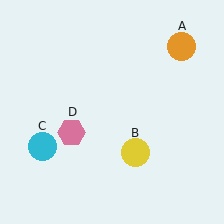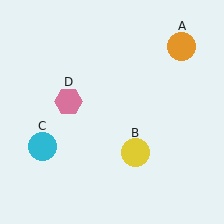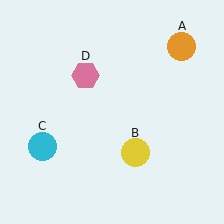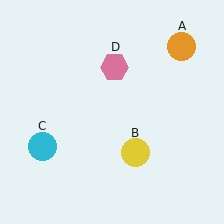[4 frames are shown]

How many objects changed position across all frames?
1 object changed position: pink hexagon (object D).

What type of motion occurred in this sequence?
The pink hexagon (object D) rotated clockwise around the center of the scene.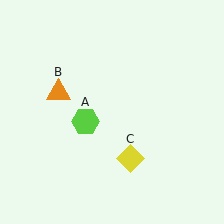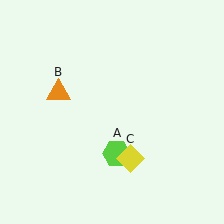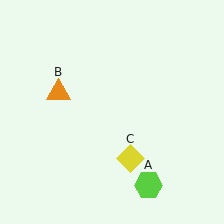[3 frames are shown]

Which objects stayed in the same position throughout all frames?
Orange triangle (object B) and yellow diamond (object C) remained stationary.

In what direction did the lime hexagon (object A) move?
The lime hexagon (object A) moved down and to the right.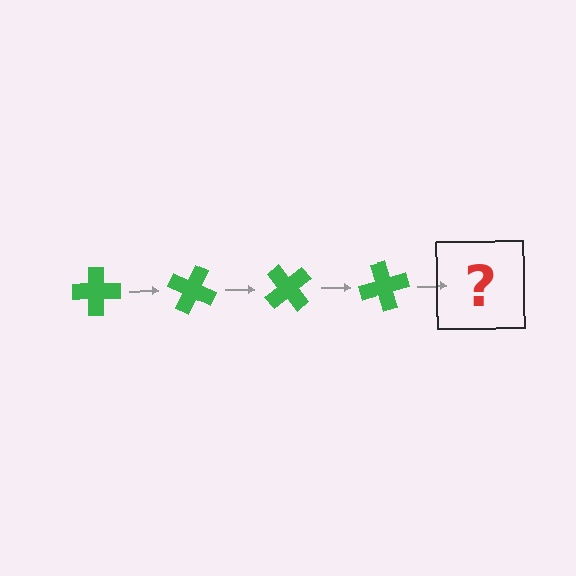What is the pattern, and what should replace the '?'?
The pattern is that the cross rotates 25 degrees each step. The '?' should be a green cross rotated 100 degrees.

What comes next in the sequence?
The next element should be a green cross rotated 100 degrees.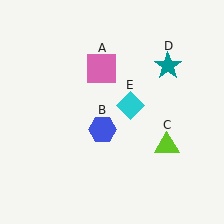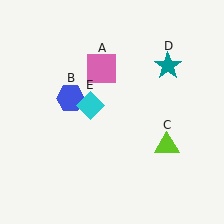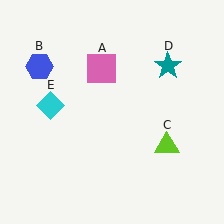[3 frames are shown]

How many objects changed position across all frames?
2 objects changed position: blue hexagon (object B), cyan diamond (object E).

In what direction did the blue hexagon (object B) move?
The blue hexagon (object B) moved up and to the left.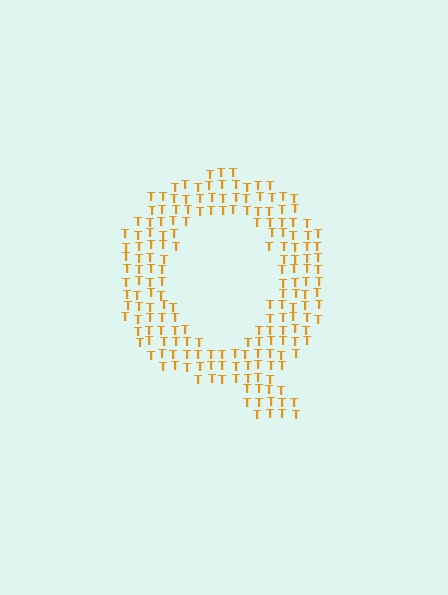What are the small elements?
The small elements are letter T's.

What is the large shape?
The large shape is the letter Q.